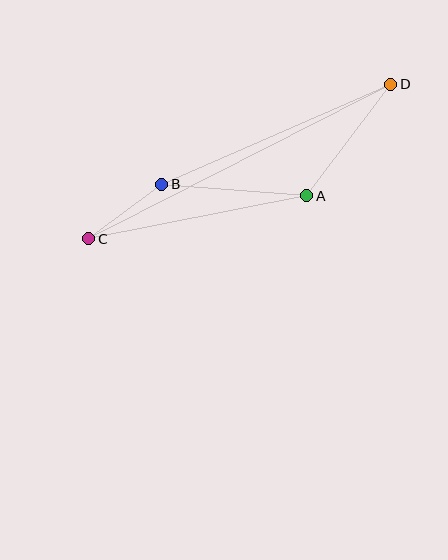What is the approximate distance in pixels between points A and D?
The distance between A and D is approximately 140 pixels.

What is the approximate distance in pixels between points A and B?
The distance between A and B is approximately 146 pixels.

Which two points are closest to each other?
Points B and C are closest to each other.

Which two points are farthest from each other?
Points C and D are farthest from each other.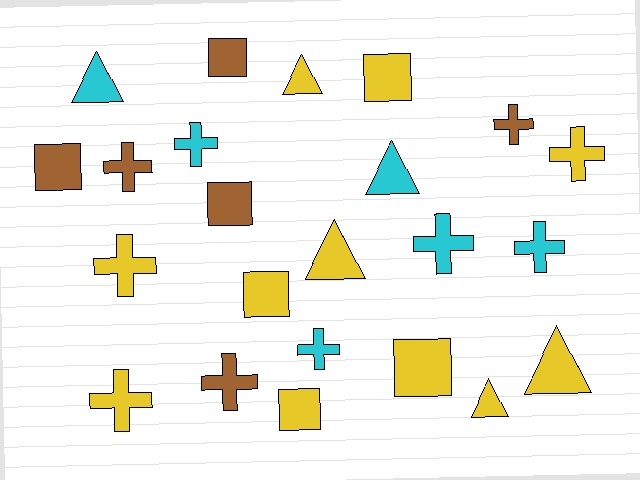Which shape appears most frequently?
Cross, with 10 objects.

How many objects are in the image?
There are 23 objects.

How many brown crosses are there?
There are 3 brown crosses.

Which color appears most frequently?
Yellow, with 11 objects.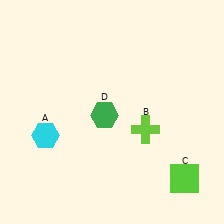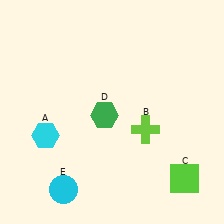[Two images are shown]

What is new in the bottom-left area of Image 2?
A cyan circle (E) was added in the bottom-left area of Image 2.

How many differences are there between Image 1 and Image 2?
There is 1 difference between the two images.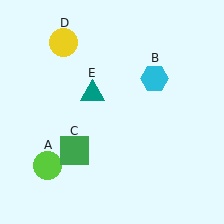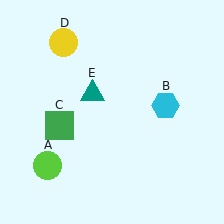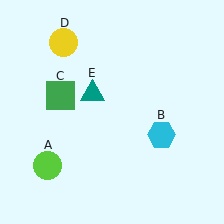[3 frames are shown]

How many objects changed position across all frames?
2 objects changed position: cyan hexagon (object B), green square (object C).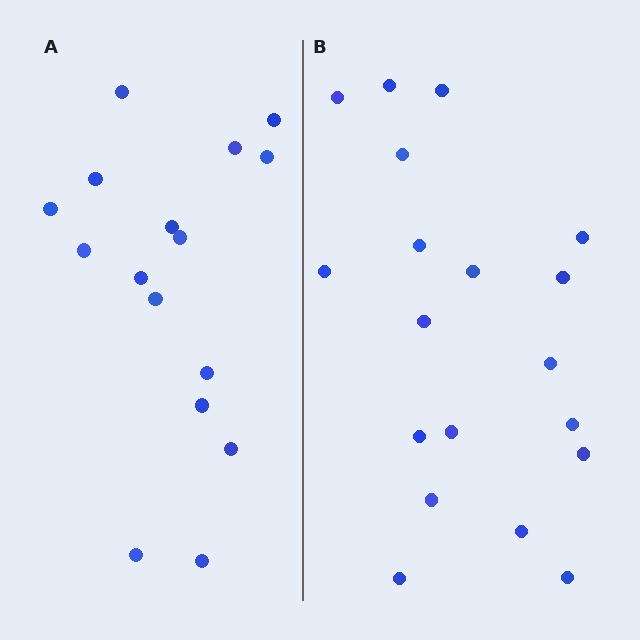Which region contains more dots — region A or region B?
Region B (the right region) has more dots.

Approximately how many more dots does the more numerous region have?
Region B has just a few more — roughly 2 or 3 more dots than region A.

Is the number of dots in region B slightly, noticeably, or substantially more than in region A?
Region B has only slightly more — the two regions are fairly close. The ratio is roughly 1.2 to 1.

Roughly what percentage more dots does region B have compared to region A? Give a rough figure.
About 20% more.